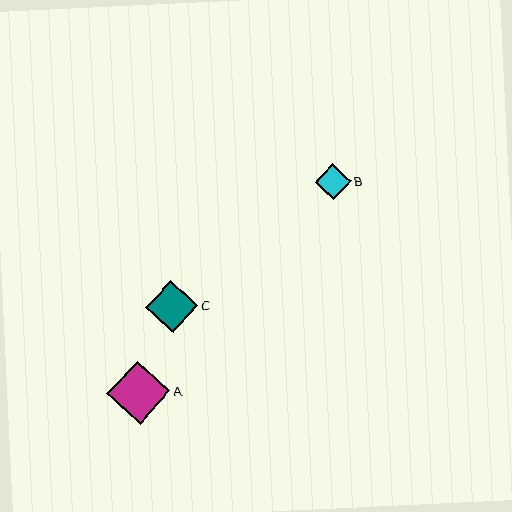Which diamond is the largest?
Diamond A is the largest with a size of approximately 63 pixels.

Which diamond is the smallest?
Diamond B is the smallest with a size of approximately 36 pixels.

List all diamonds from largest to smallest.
From largest to smallest: A, C, B.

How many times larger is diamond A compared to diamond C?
Diamond A is approximately 1.2 times the size of diamond C.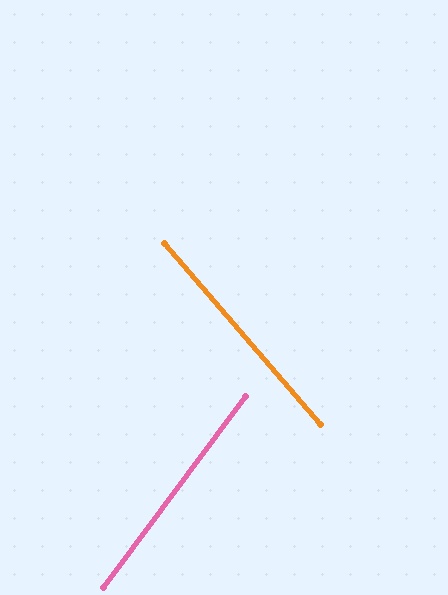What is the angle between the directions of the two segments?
Approximately 78 degrees.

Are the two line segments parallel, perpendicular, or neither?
Neither parallel nor perpendicular — they differ by about 78°.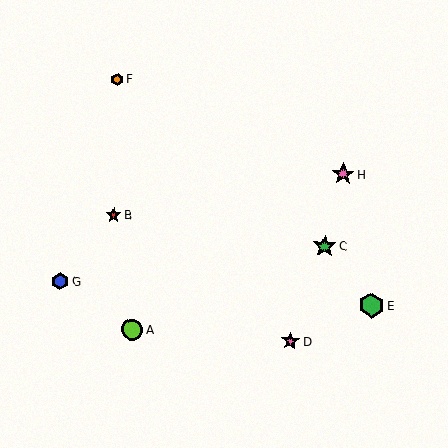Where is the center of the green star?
The center of the green star is at (325, 246).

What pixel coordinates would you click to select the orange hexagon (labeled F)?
Click at (117, 79) to select the orange hexagon F.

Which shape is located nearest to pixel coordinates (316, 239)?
The green star (labeled C) at (325, 246) is nearest to that location.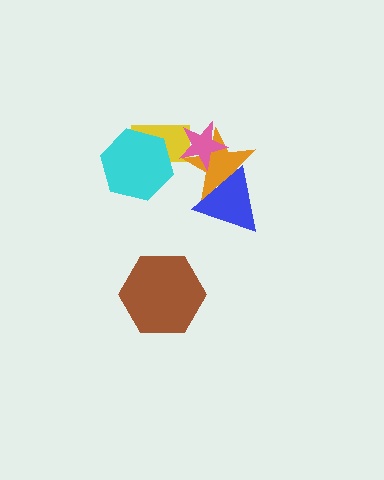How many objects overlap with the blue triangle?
1 object overlaps with the blue triangle.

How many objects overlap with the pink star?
2 objects overlap with the pink star.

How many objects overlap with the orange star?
2 objects overlap with the orange star.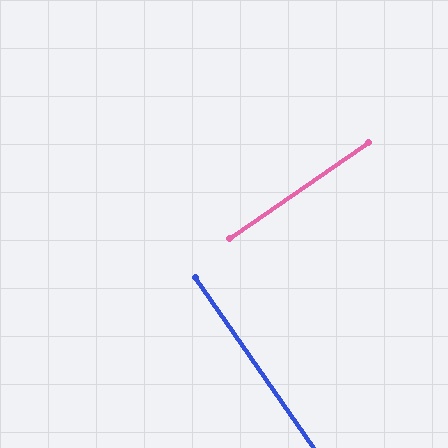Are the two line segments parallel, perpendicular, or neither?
Perpendicular — they meet at approximately 90°.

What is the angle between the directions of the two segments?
Approximately 90 degrees.